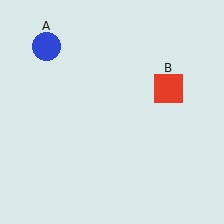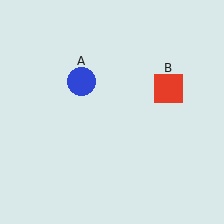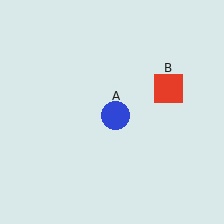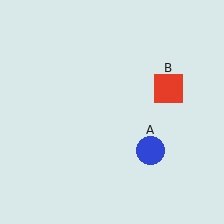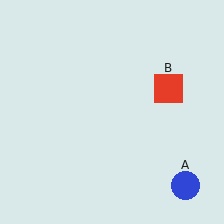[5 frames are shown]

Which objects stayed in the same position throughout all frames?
Red square (object B) remained stationary.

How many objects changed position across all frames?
1 object changed position: blue circle (object A).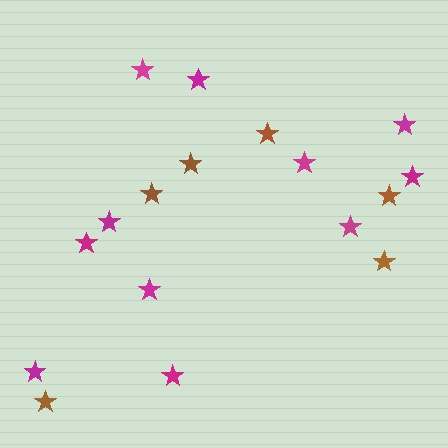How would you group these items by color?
There are 2 groups: one group of brown stars (6) and one group of magenta stars (11).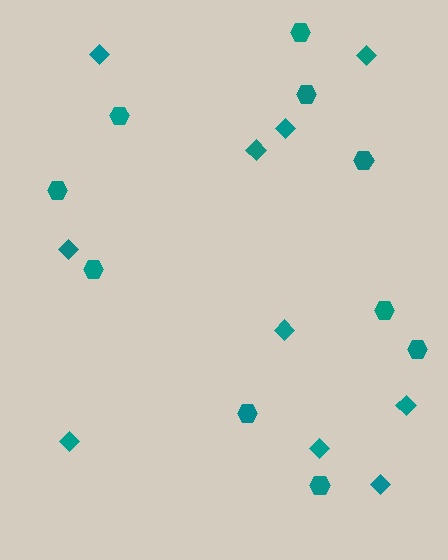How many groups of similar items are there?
There are 2 groups: one group of hexagons (10) and one group of diamonds (10).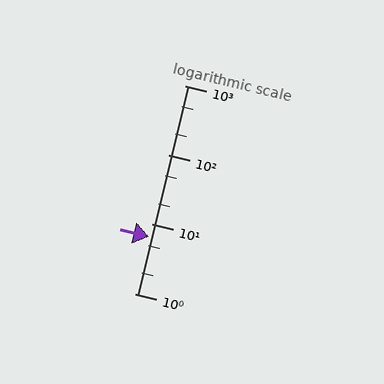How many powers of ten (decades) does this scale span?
The scale spans 3 decades, from 1 to 1000.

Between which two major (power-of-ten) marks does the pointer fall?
The pointer is between 1 and 10.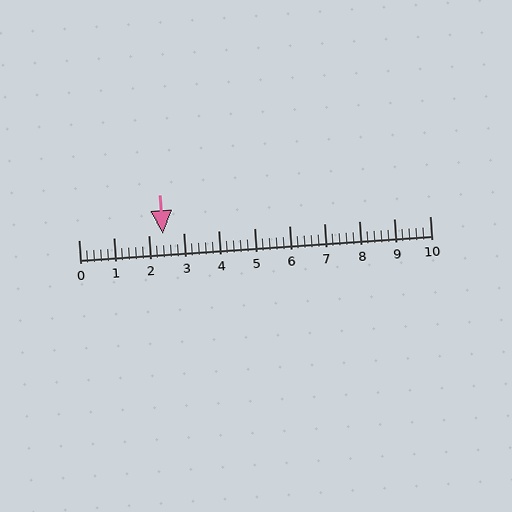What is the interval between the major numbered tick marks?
The major tick marks are spaced 1 units apart.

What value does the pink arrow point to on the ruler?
The pink arrow points to approximately 2.4.